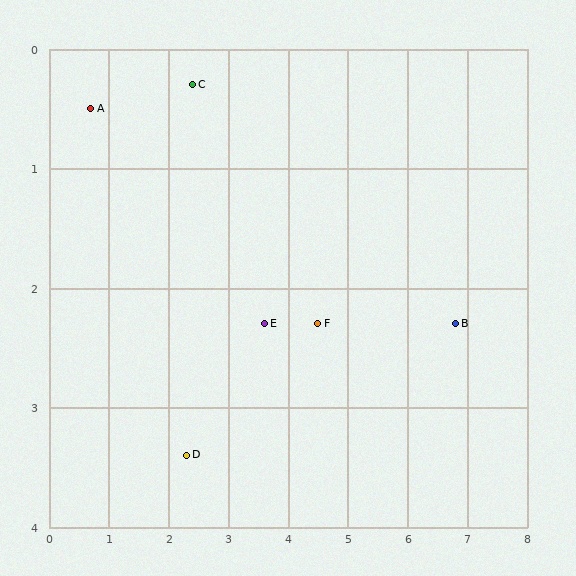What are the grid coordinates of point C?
Point C is at approximately (2.4, 0.3).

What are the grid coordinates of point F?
Point F is at approximately (4.5, 2.3).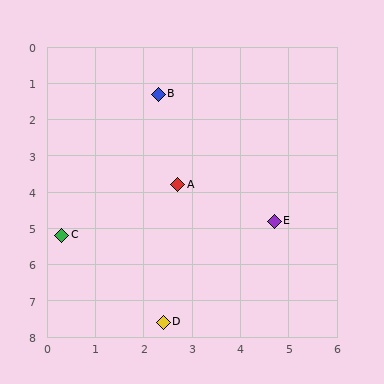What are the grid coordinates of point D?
Point D is at approximately (2.4, 7.6).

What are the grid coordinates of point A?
Point A is at approximately (2.7, 3.8).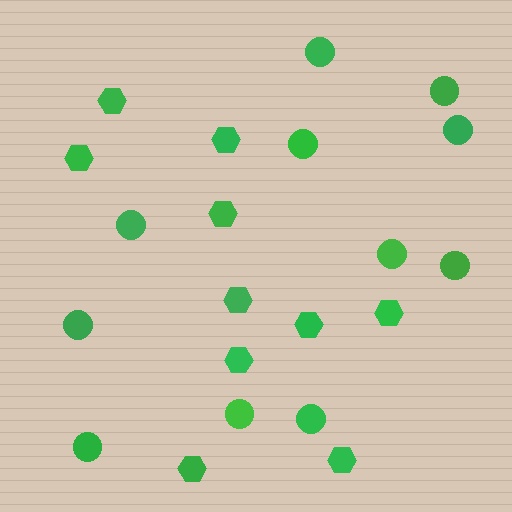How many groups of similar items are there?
There are 2 groups: one group of circles (11) and one group of hexagons (10).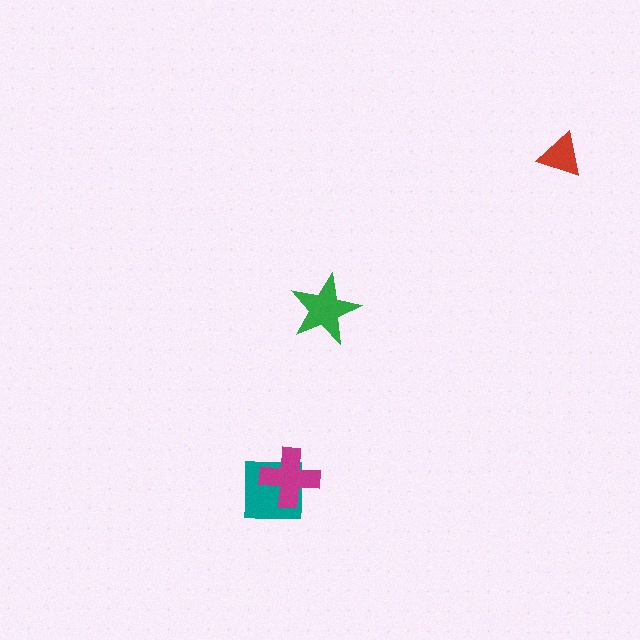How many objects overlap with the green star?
0 objects overlap with the green star.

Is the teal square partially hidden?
Yes, it is partially covered by another shape.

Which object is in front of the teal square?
The magenta cross is in front of the teal square.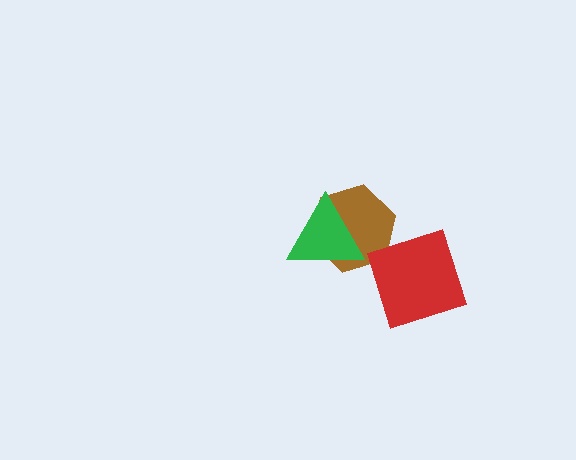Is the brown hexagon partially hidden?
Yes, it is partially covered by another shape.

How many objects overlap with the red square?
0 objects overlap with the red square.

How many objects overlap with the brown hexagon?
1 object overlaps with the brown hexagon.